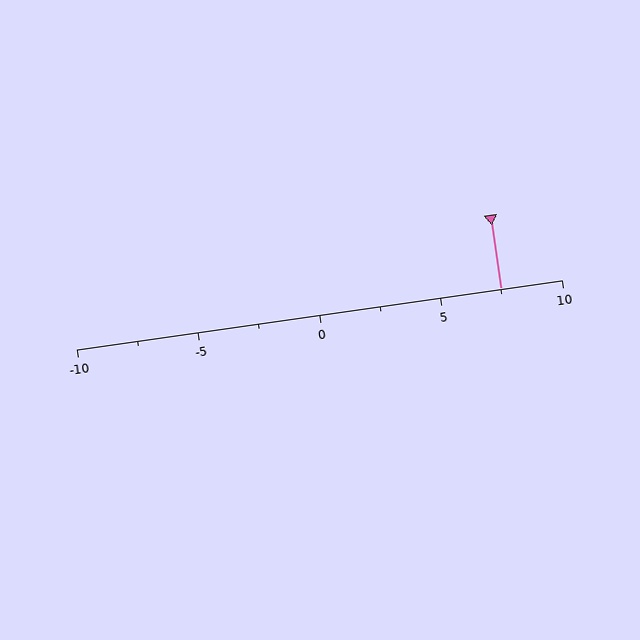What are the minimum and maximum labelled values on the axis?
The axis runs from -10 to 10.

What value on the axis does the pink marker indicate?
The marker indicates approximately 7.5.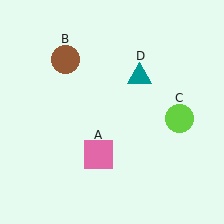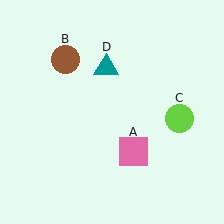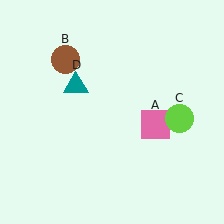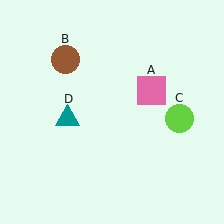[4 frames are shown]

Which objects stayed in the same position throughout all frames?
Brown circle (object B) and lime circle (object C) remained stationary.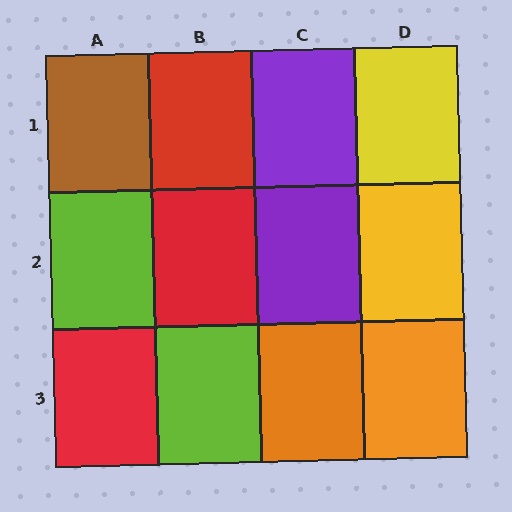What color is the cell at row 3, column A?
Red.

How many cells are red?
3 cells are red.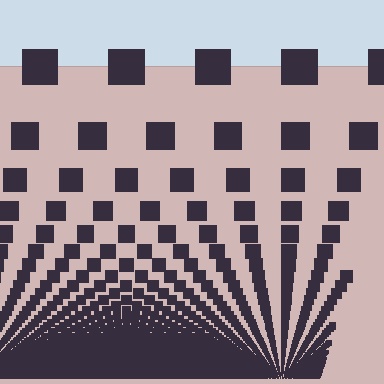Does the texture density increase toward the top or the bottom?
Density increases toward the bottom.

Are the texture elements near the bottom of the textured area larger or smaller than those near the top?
Smaller. The gradient is inverted — elements near the bottom are smaller and denser.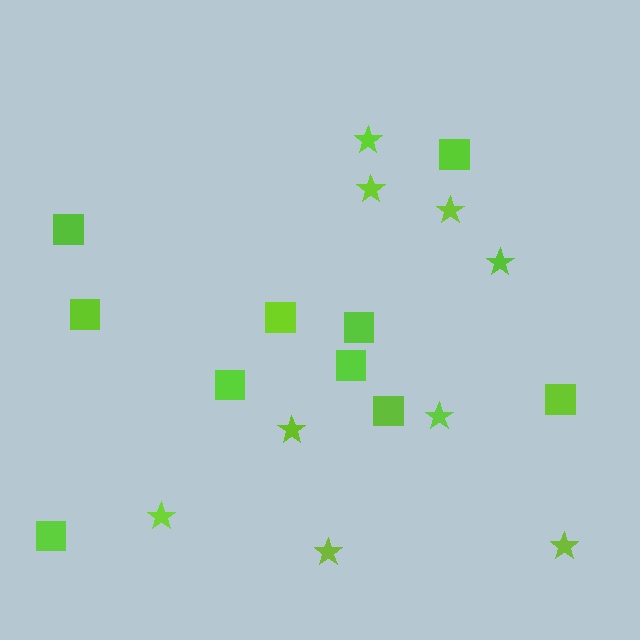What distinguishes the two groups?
There are 2 groups: one group of squares (10) and one group of stars (9).